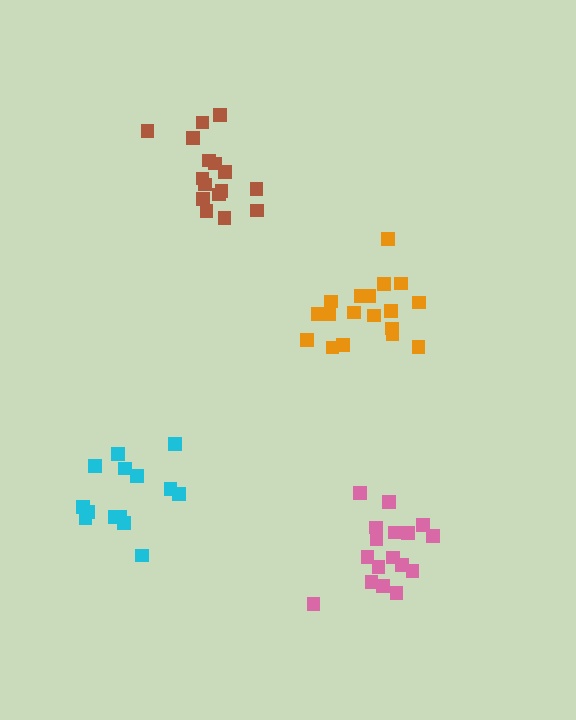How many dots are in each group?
Group 1: 18 dots, Group 2: 16 dots, Group 3: 14 dots, Group 4: 17 dots (65 total).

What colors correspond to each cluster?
The clusters are colored: orange, brown, cyan, pink.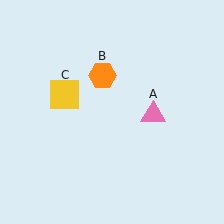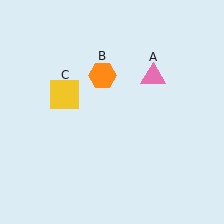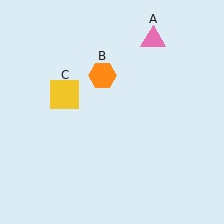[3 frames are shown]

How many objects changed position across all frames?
1 object changed position: pink triangle (object A).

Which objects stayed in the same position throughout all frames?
Orange hexagon (object B) and yellow square (object C) remained stationary.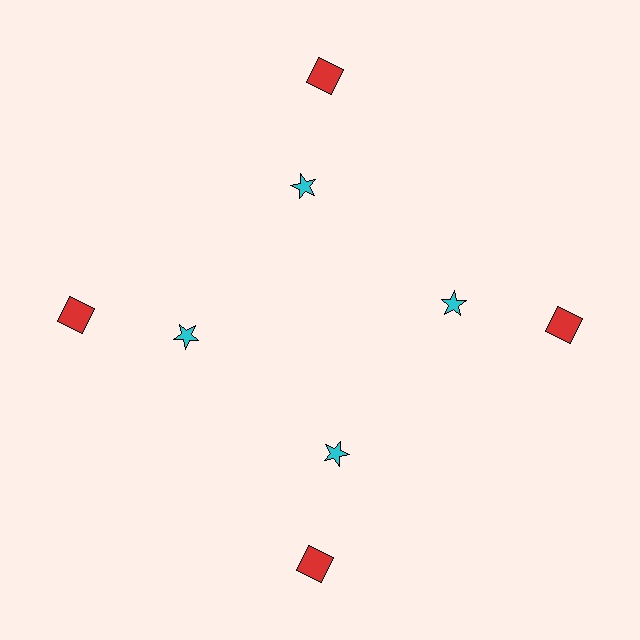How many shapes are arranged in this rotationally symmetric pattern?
There are 8 shapes, arranged in 4 groups of 2.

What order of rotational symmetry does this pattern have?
This pattern has 4-fold rotational symmetry.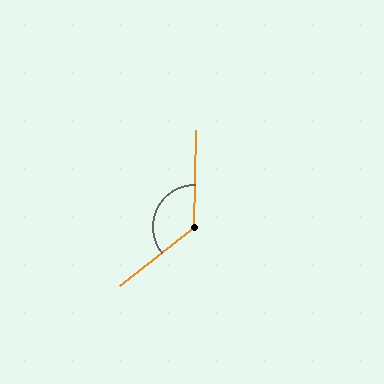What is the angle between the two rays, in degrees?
Approximately 129 degrees.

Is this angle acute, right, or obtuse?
It is obtuse.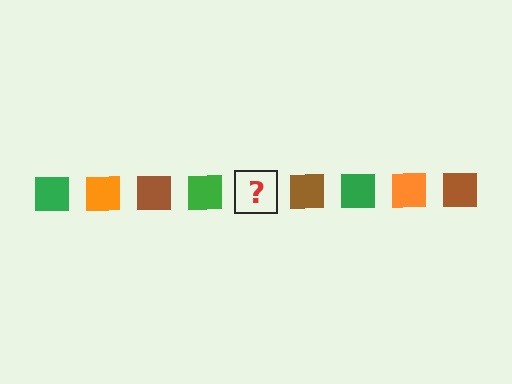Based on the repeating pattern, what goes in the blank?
The blank should be an orange square.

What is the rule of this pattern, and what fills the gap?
The rule is that the pattern cycles through green, orange, brown squares. The gap should be filled with an orange square.